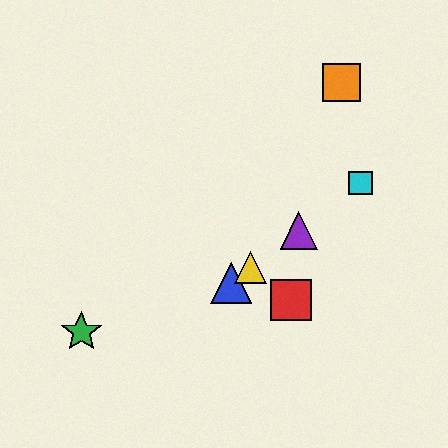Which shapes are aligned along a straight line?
The blue triangle, the yellow triangle, the purple triangle, the cyan square are aligned along a straight line.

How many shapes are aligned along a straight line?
4 shapes (the blue triangle, the yellow triangle, the purple triangle, the cyan square) are aligned along a straight line.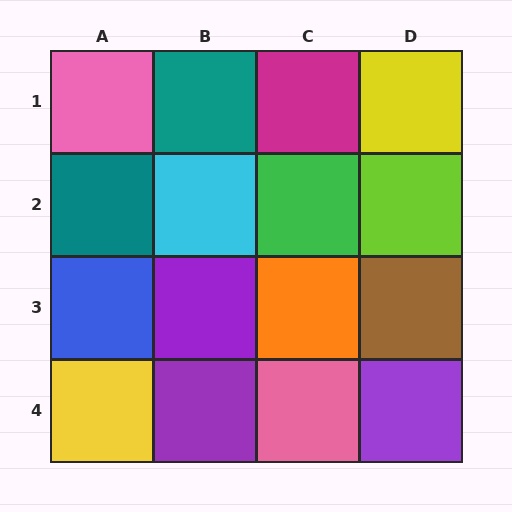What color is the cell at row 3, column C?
Orange.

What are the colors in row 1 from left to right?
Pink, teal, magenta, yellow.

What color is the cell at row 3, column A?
Blue.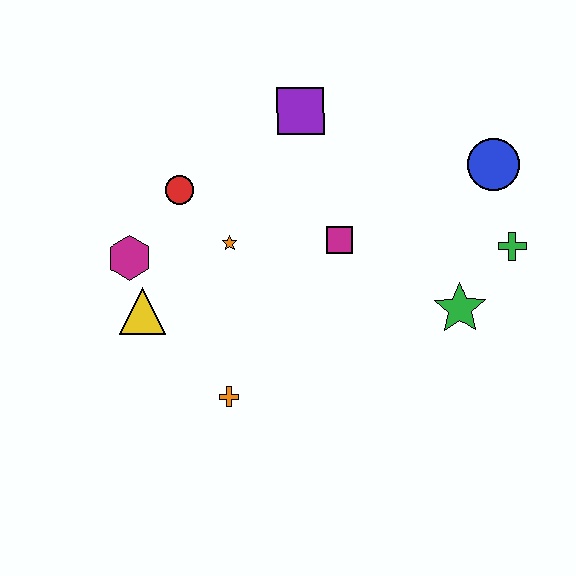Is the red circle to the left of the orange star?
Yes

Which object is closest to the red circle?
The orange star is closest to the red circle.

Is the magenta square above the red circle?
No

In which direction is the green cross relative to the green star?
The green cross is above the green star.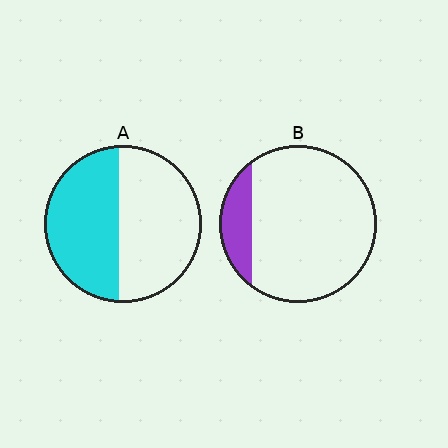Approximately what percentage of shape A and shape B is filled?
A is approximately 45% and B is approximately 15%.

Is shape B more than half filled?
No.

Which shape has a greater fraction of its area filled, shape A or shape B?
Shape A.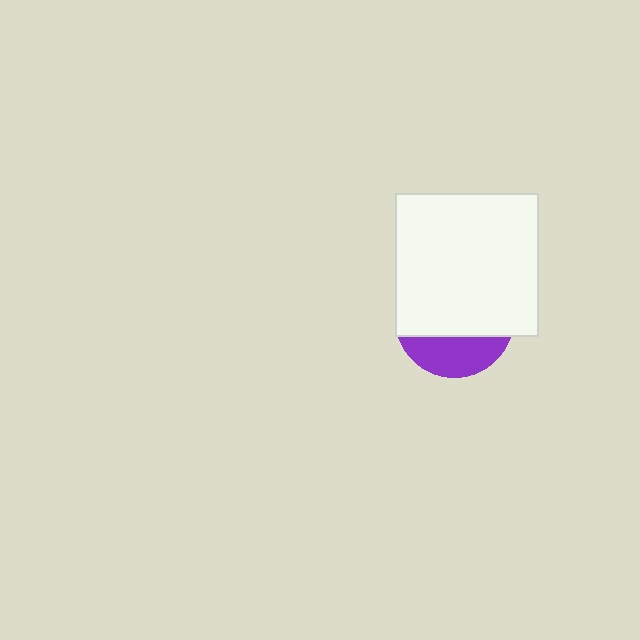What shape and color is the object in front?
The object in front is a white square.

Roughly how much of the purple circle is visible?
A small part of it is visible (roughly 30%).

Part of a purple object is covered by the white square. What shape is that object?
It is a circle.